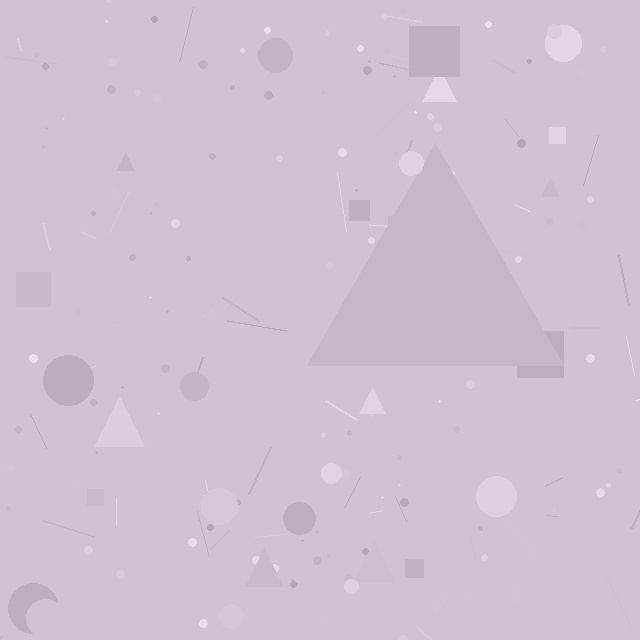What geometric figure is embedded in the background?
A triangle is embedded in the background.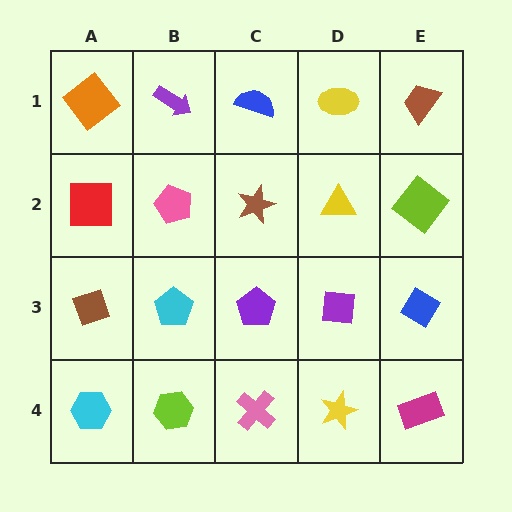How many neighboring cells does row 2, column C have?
4.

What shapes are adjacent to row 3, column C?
A brown star (row 2, column C), a pink cross (row 4, column C), a cyan pentagon (row 3, column B), a purple square (row 3, column D).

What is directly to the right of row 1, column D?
A brown trapezoid.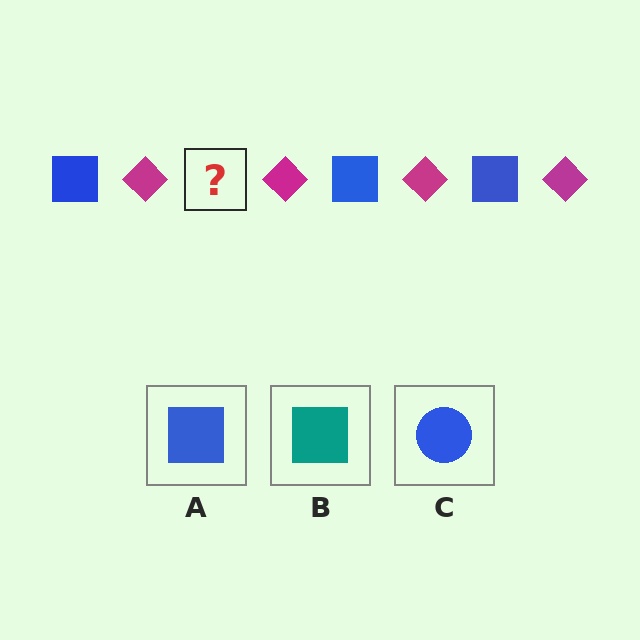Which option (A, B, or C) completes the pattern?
A.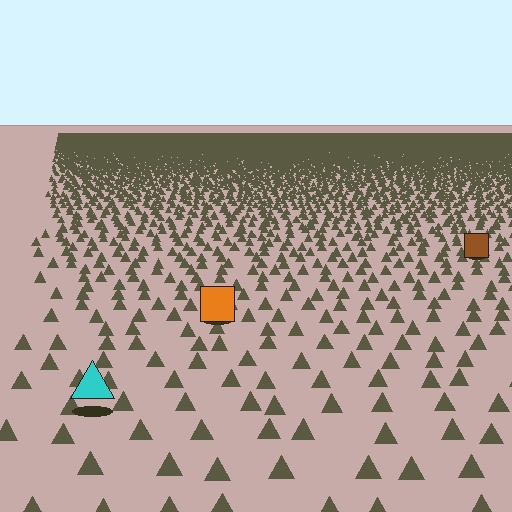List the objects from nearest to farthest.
From nearest to farthest: the cyan triangle, the orange square, the brown square.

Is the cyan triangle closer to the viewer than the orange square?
Yes. The cyan triangle is closer — you can tell from the texture gradient: the ground texture is coarser near it.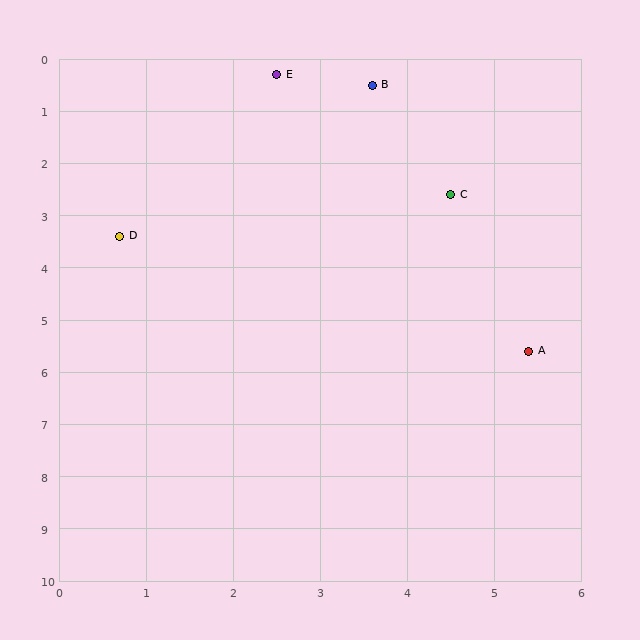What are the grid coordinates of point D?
Point D is at approximately (0.7, 3.4).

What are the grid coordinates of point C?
Point C is at approximately (4.5, 2.6).